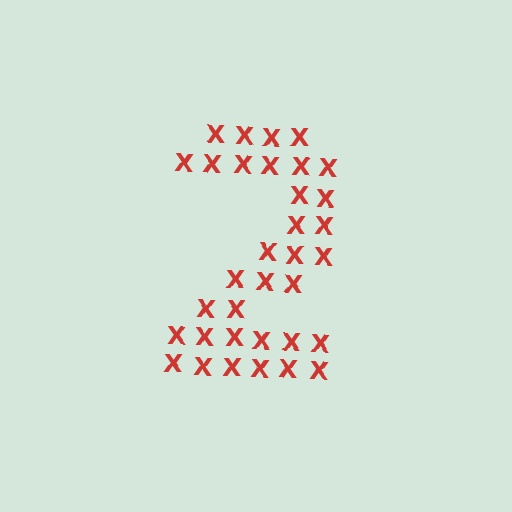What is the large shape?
The large shape is the digit 2.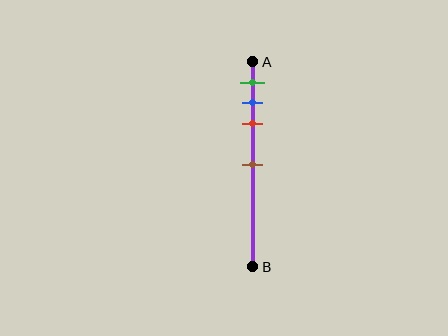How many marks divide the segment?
There are 4 marks dividing the segment.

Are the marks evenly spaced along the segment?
No, the marks are not evenly spaced.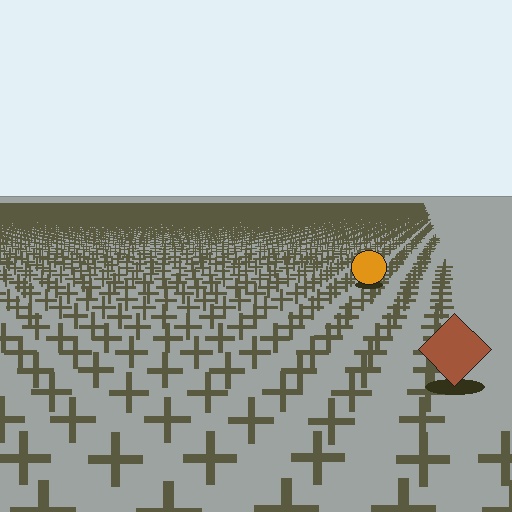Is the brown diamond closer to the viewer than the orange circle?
Yes. The brown diamond is closer — you can tell from the texture gradient: the ground texture is coarser near it.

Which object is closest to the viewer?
The brown diamond is closest. The texture marks near it are larger and more spread out.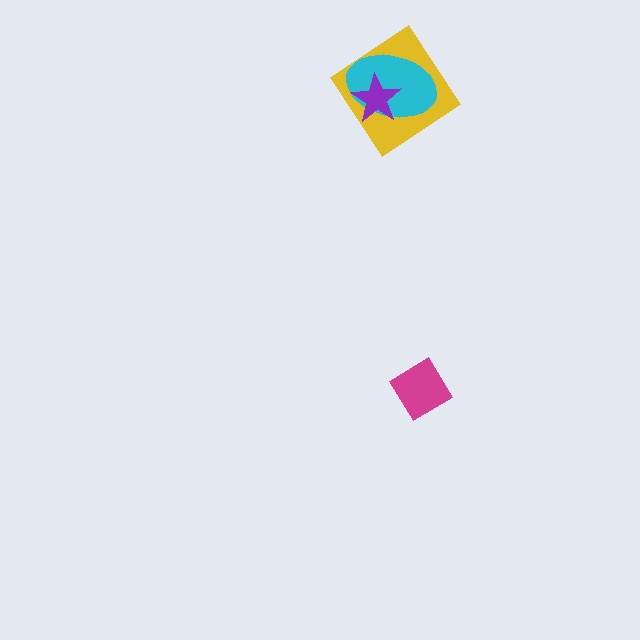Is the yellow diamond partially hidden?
Yes, it is partially covered by another shape.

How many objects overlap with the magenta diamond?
0 objects overlap with the magenta diamond.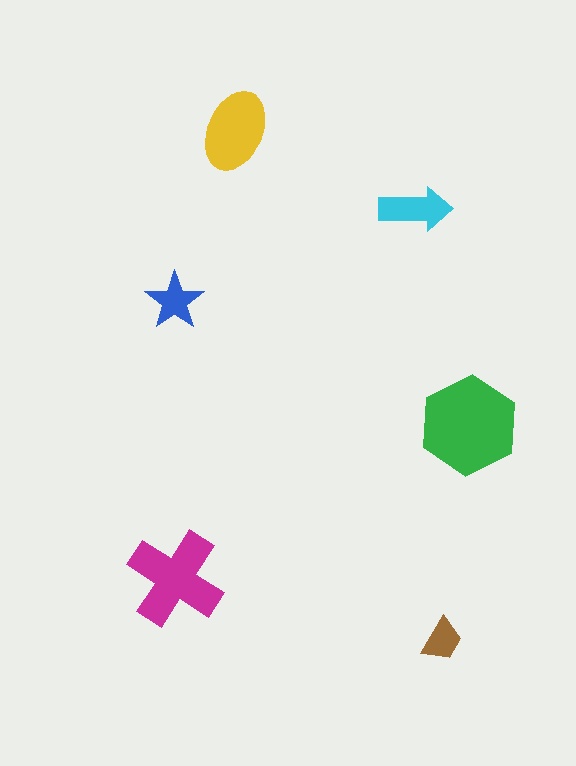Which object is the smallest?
The brown trapezoid.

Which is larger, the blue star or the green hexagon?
The green hexagon.